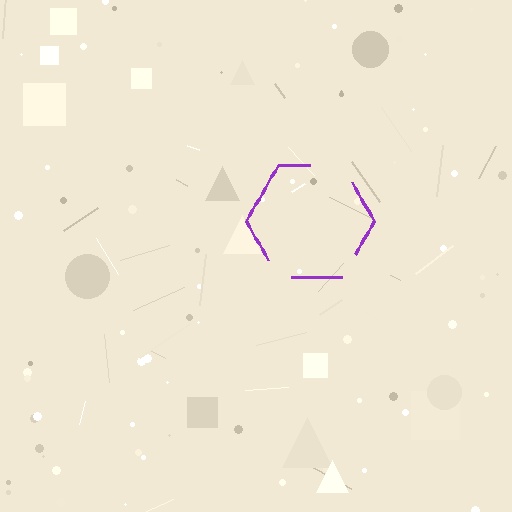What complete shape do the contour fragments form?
The contour fragments form a hexagon.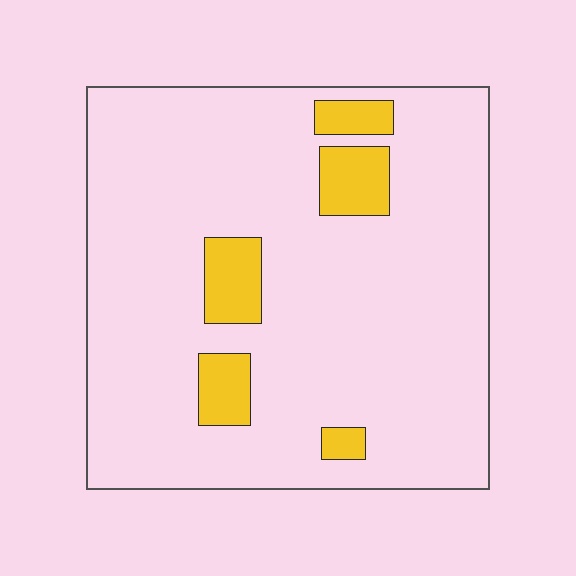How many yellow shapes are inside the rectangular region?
5.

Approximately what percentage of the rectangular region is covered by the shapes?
Approximately 10%.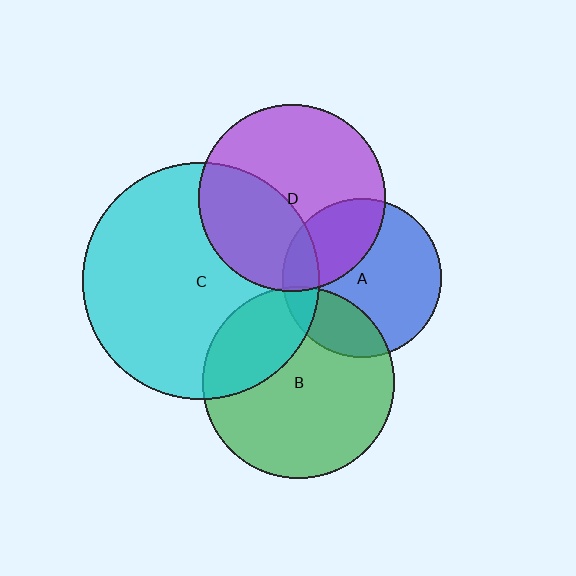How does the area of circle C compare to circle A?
Approximately 2.2 times.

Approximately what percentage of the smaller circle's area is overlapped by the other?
Approximately 25%.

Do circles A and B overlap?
Yes.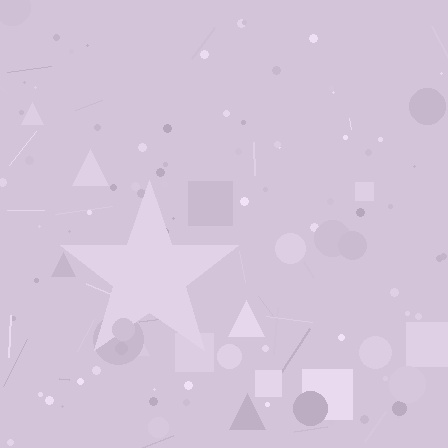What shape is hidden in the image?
A star is hidden in the image.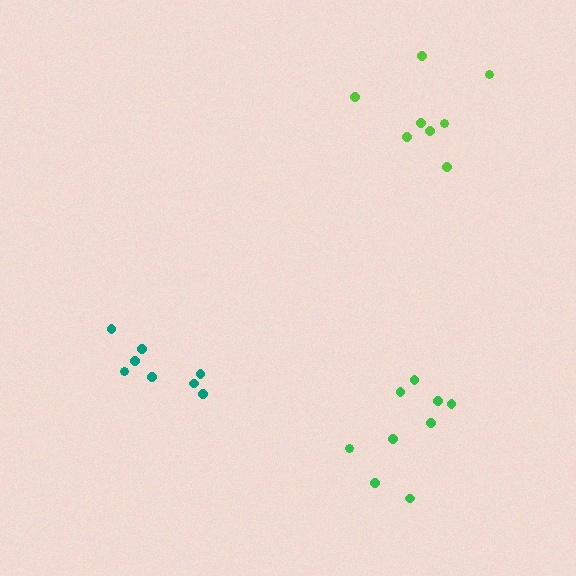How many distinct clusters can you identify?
There are 3 distinct clusters.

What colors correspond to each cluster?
The clusters are colored: lime, teal, green.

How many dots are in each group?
Group 1: 8 dots, Group 2: 8 dots, Group 3: 9 dots (25 total).